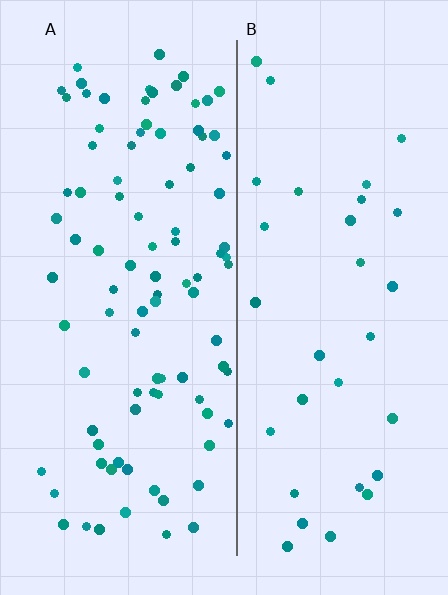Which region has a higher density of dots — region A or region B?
A (the left).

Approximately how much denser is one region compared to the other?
Approximately 3.0× — region A over region B.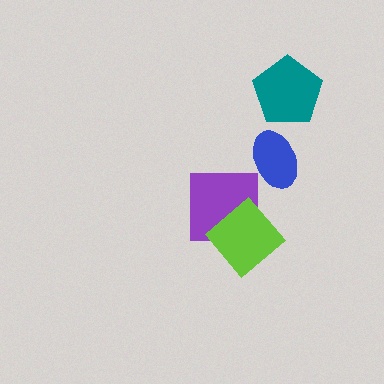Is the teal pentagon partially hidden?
No, no other shape covers it.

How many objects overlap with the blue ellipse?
0 objects overlap with the blue ellipse.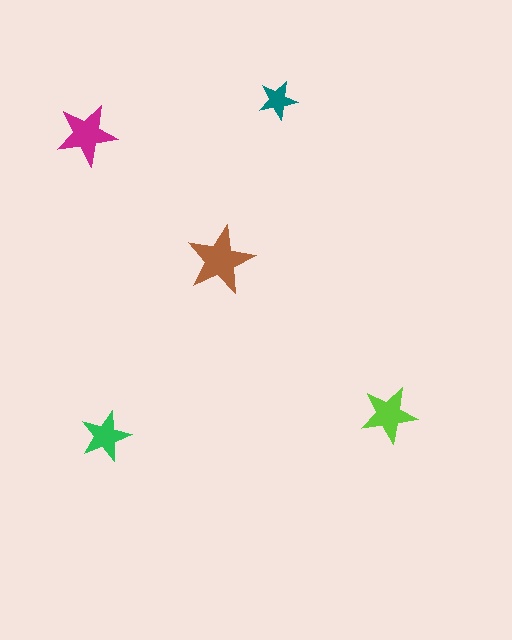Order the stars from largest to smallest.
the brown one, the magenta one, the lime one, the green one, the teal one.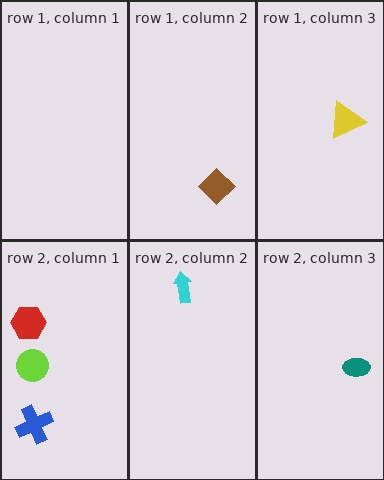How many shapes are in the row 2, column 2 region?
1.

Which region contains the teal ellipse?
The row 2, column 3 region.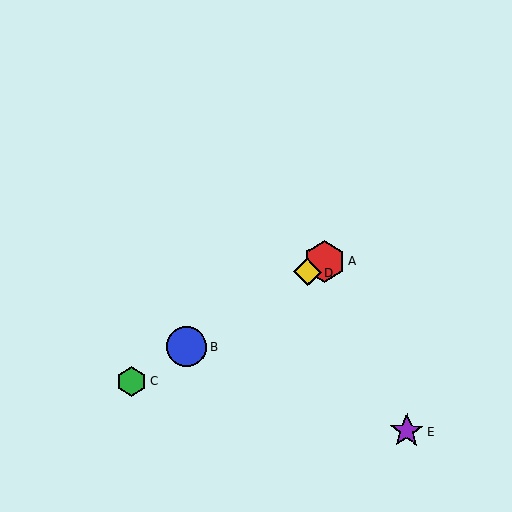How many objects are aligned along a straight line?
4 objects (A, B, C, D) are aligned along a straight line.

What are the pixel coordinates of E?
Object E is at (407, 431).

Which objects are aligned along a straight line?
Objects A, B, C, D are aligned along a straight line.